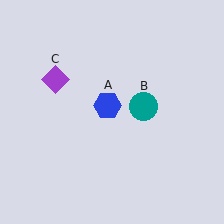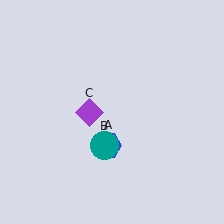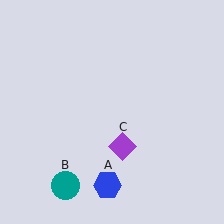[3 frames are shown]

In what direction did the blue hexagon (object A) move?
The blue hexagon (object A) moved down.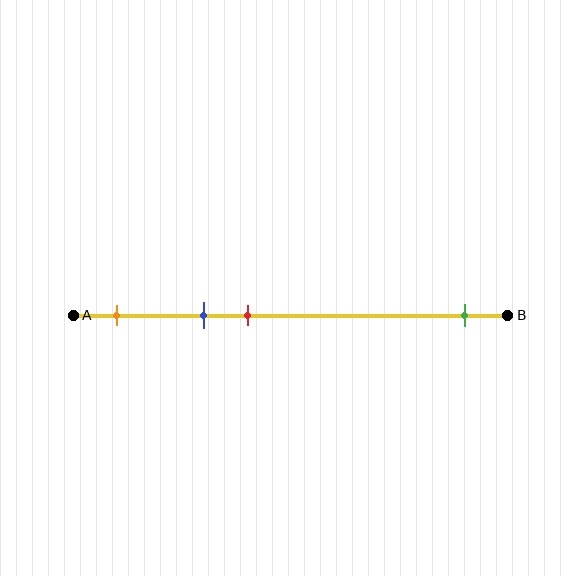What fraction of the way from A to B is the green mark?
The green mark is approximately 90% (0.9) of the way from A to B.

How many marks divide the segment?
There are 4 marks dividing the segment.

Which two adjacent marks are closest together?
The blue and red marks are the closest adjacent pair.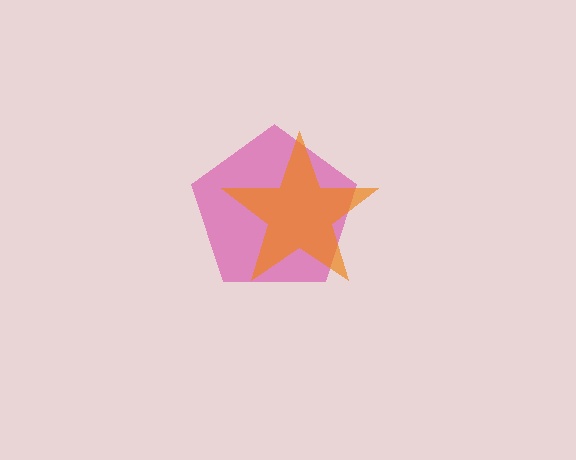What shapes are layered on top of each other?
The layered shapes are: a magenta pentagon, an orange star.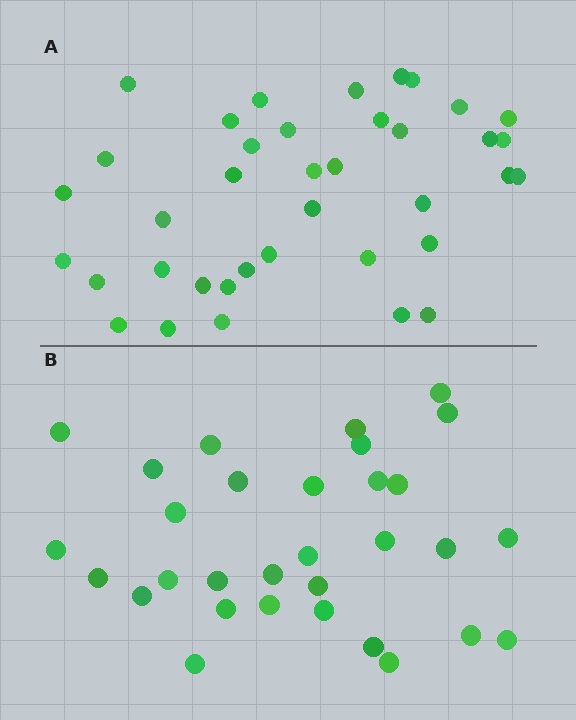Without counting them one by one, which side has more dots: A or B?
Region A (the top region) has more dots.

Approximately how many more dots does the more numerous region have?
Region A has roughly 8 or so more dots than region B.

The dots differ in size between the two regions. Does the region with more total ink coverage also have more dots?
No. Region B has more total ink coverage because its dots are larger, but region A actually contains more individual dots. Total area can be misleading — the number of items is what matters here.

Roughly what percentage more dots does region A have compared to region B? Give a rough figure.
About 25% more.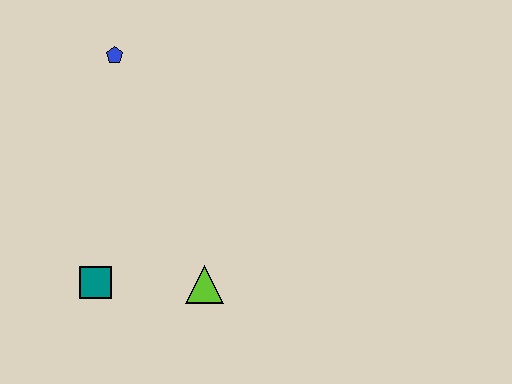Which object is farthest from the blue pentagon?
The lime triangle is farthest from the blue pentagon.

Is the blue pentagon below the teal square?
No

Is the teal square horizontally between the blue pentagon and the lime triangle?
No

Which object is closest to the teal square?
The lime triangle is closest to the teal square.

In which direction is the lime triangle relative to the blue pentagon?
The lime triangle is below the blue pentagon.